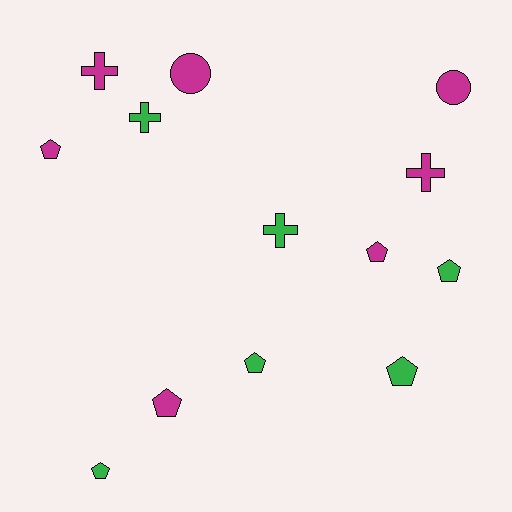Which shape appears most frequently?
Pentagon, with 7 objects.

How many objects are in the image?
There are 13 objects.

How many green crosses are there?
There are 2 green crosses.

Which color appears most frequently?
Magenta, with 7 objects.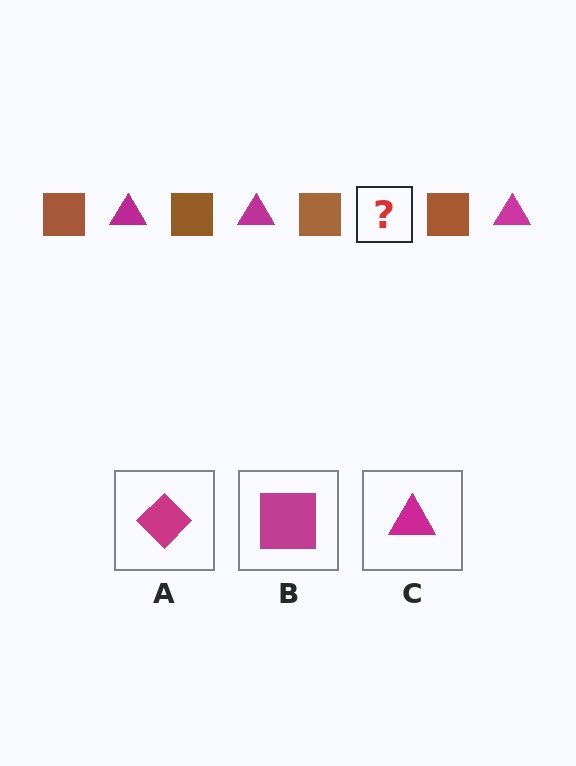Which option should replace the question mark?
Option C.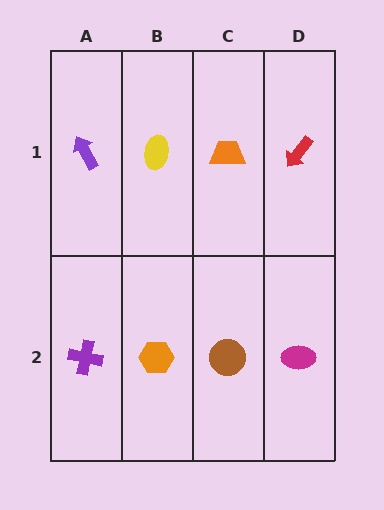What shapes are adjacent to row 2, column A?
A purple arrow (row 1, column A), an orange hexagon (row 2, column B).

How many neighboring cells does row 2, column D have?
2.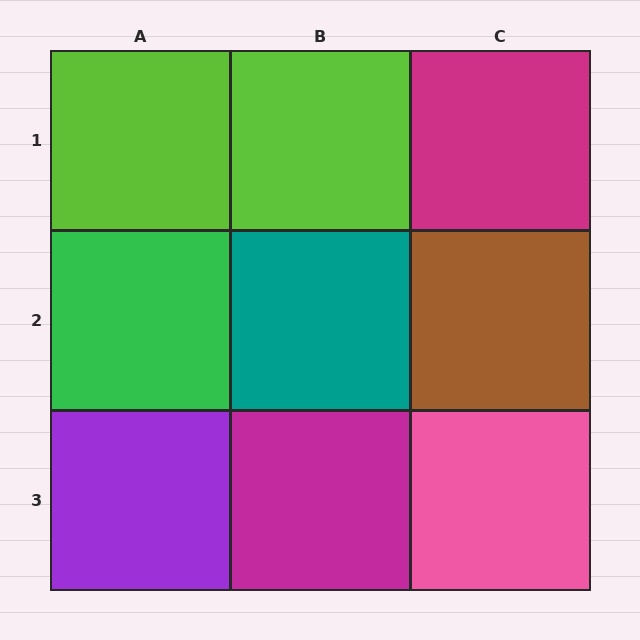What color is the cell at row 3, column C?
Pink.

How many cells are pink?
1 cell is pink.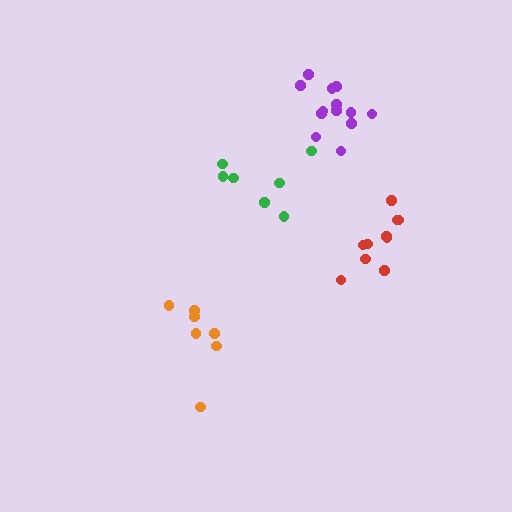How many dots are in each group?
Group 1: 10 dots, Group 2: 7 dots, Group 3: 13 dots, Group 4: 7 dots (37 total).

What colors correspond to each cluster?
The clusters are colored: red, orange, purple, green.